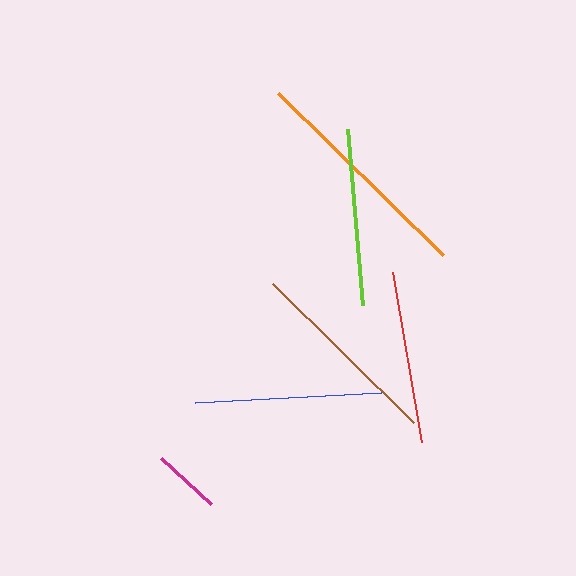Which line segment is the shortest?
The magenta line is the shortest at approximately 68 pixels.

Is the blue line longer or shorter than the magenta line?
The blue line is longer than the magenta line.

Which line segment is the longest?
The orange line is the longest at approximately 231 pixels.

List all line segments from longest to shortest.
From longest to shortest: orange, brown, blue, lime, red, magenta.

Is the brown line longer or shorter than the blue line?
The brown line is longer than the blue line.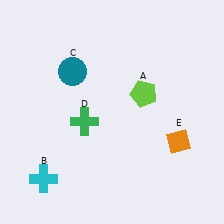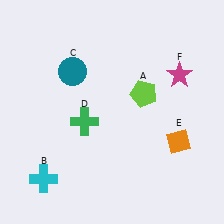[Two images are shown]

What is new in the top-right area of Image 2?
A magenta star (F) was added in the top-right area of Image 2.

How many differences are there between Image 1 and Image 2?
There is 1 difference between the two images.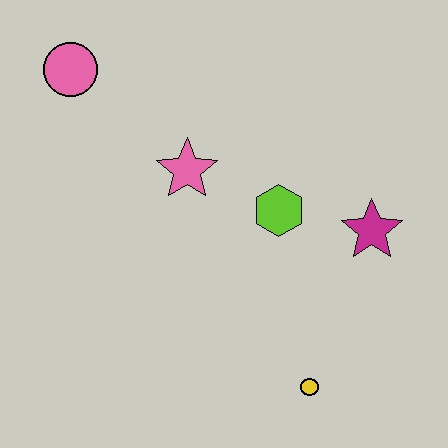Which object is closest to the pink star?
The lime hexagon is closest to the pink star.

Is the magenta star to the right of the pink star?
Yes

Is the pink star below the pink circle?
Yes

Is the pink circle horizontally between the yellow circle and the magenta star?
No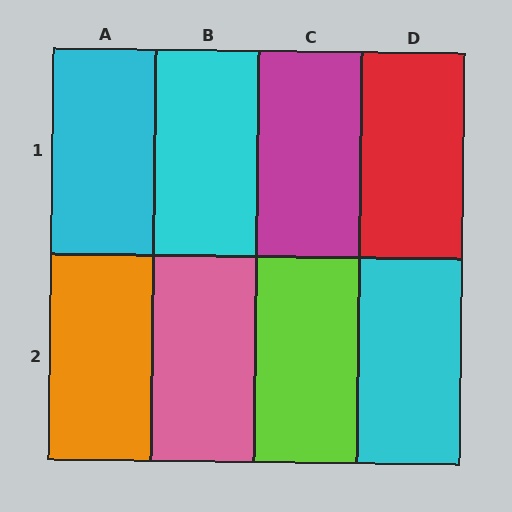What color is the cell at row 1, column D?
Red.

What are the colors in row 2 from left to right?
Orange, pink, lime, cyan.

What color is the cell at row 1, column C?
Magenta.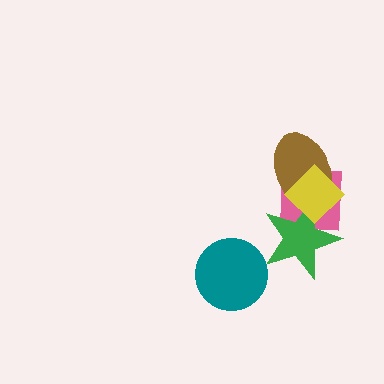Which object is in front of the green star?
The yellow diamond is in front of the green star.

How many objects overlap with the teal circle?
0 objects overlap with the teal circle.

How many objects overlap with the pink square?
3 objects overlap with the pink square.